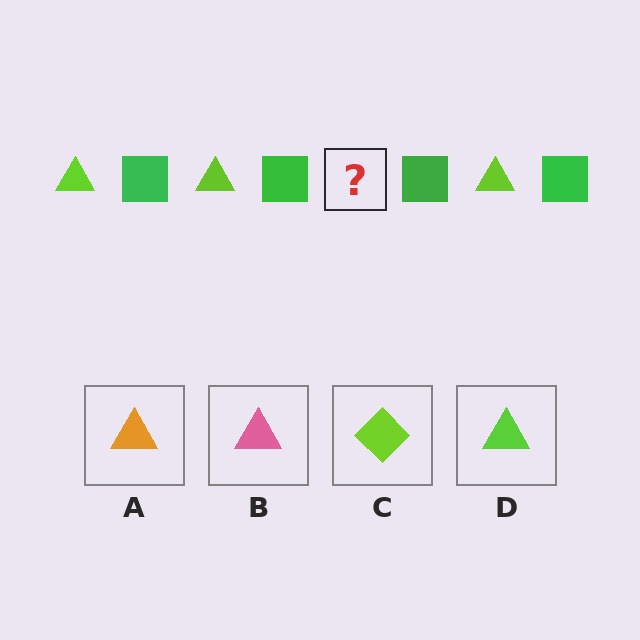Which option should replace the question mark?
Option D.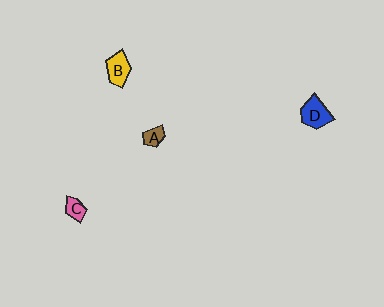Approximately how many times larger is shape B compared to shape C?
Approximately 1.8 times.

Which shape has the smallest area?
Shape A (brown).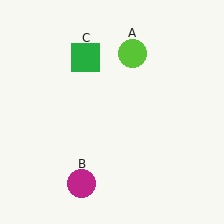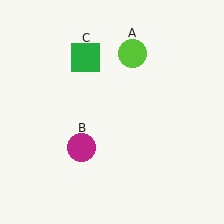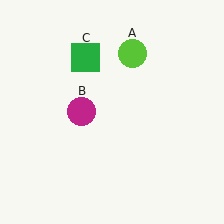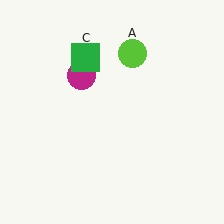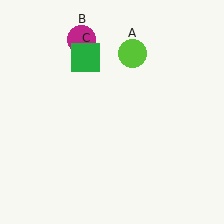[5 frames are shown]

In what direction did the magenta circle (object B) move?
The magenta circle (object B) moved up.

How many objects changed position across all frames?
1 object changed position: magenta circle (object B).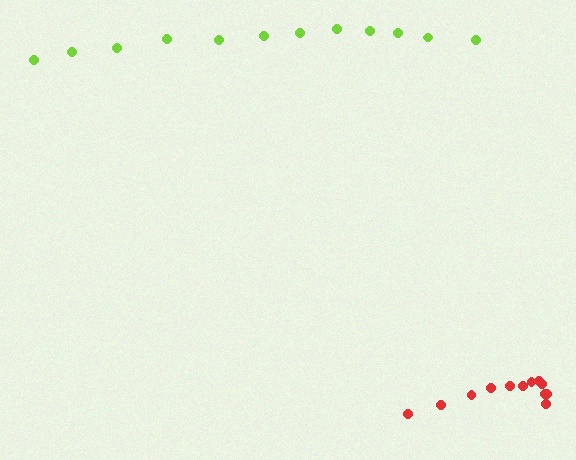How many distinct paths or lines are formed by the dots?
There are 2 distinct paths.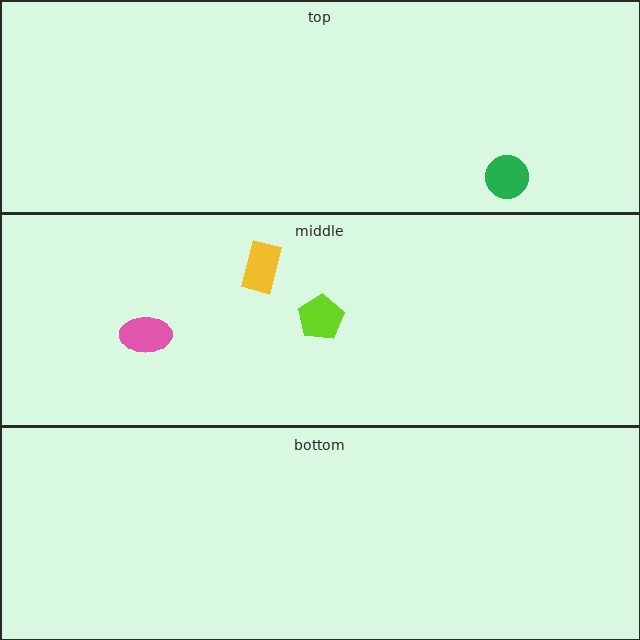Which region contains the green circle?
The top region.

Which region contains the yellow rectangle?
The middle region.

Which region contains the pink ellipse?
The middle region.